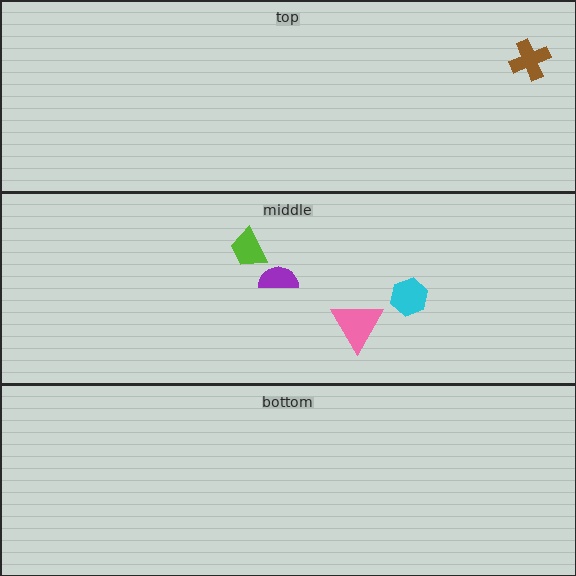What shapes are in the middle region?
The cyan hexagon, the purple semicircle, the pink triangle, the lime trapezoid.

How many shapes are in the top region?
1.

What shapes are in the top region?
The brown cross.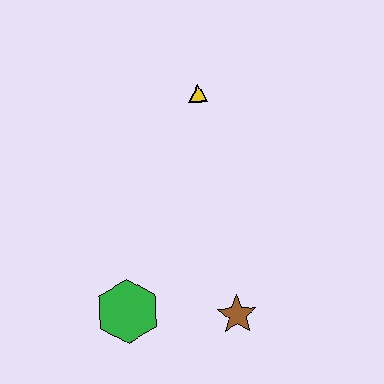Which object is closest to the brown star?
The green hexagon is closest to the brown star.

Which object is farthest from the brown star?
The yellow triangle is farthest from the brown star.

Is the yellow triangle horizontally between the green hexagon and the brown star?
Yes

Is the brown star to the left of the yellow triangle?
No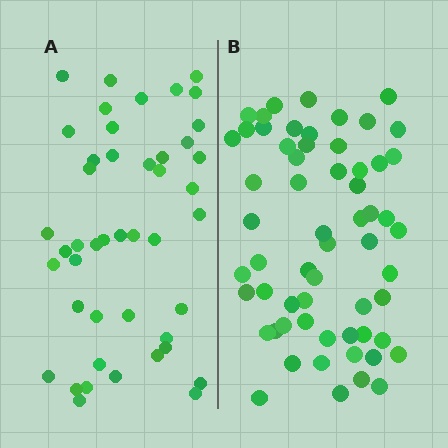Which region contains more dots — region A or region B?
Region B (the right region) has more dots.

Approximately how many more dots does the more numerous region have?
Region B has approximately 15 more dots than region A.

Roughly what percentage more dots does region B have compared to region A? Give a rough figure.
About 35% more.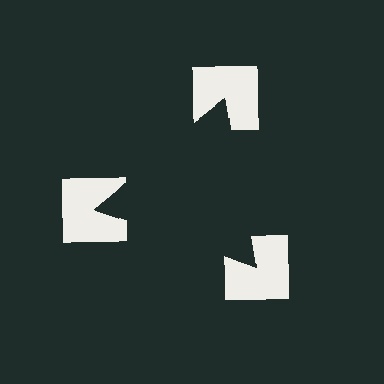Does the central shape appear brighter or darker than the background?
It typically appears slightly darker than the background, even though no actual brightness change is drawn.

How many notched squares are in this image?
There are 3 — one at each vertex of the illusory triangle.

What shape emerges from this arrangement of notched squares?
An illusory triangle — its edges are inferred from the aligned wedge cuts in the notched squares, not physically drawn.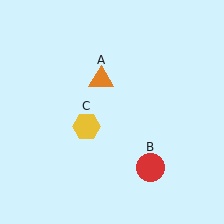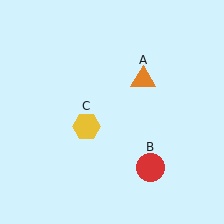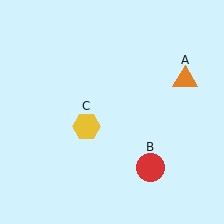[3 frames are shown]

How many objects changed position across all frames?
1 object changed position: orange triangle (object A).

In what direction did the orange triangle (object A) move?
The orange triangle (object A) moved right.